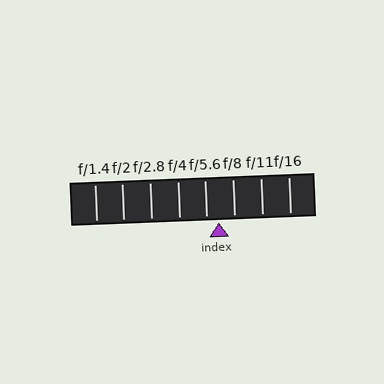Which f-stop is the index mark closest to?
The index mark is closest to f/5.6.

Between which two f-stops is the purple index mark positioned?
The index mark is between f/5.6 and f/8.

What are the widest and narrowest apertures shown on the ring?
The widest aperture shown is f/1.4 and the narrowest is f/16.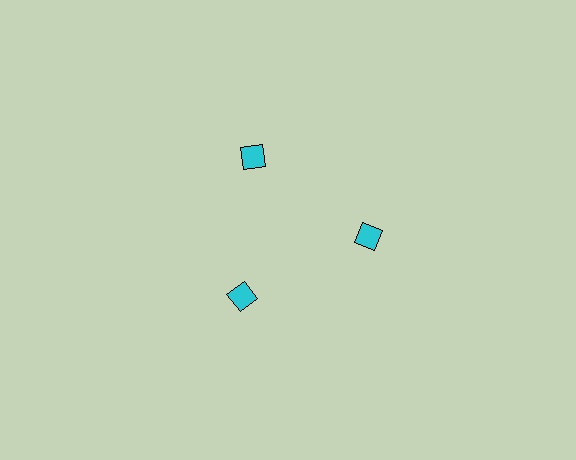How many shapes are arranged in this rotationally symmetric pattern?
There are 3 shapes, arranged in 3 groups of 1.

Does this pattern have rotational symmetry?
Yes, this pattern has 3-fold rotational symmetry. It looks the same after rotating 120 degrees around the center.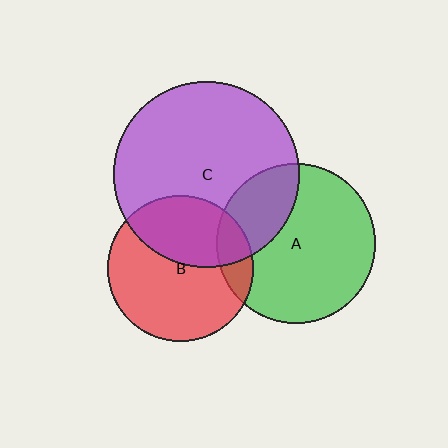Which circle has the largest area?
Circle C (purple).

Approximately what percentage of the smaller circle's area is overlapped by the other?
Approximately 15%.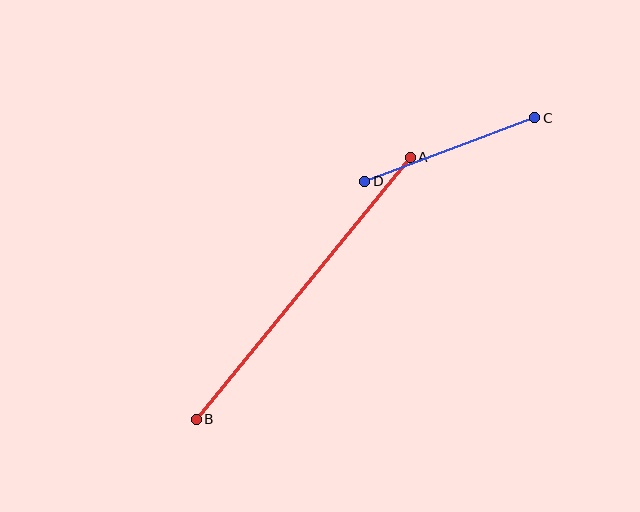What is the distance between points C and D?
The distance is approximately 181 pixels.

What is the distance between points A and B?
The distance is approximately 338 pixels.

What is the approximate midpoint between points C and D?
The midpoint is at approximately (450, 149) pixels.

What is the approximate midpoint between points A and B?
The midpoint is at approximately (303, 288) pixels.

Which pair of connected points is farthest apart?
Points A and B are farthest apart.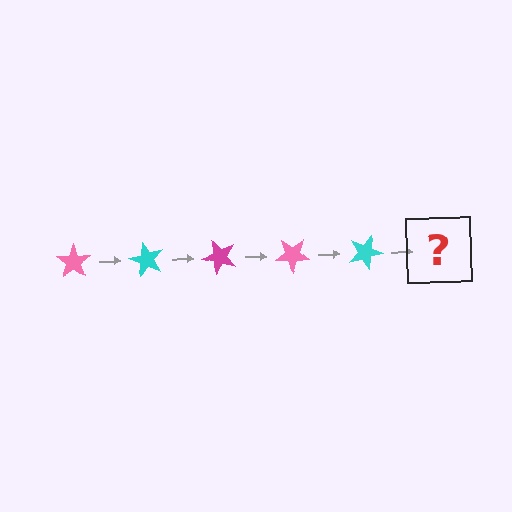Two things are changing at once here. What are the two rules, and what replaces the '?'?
The two rules are that it rotates 60 degrees each step and the color cycles through pink, cyan, and magenta. The '?' should be a magenta star, rotated 300 degrees from the start.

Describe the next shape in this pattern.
It should be a magenta star, rotated 300 degrees from the start.